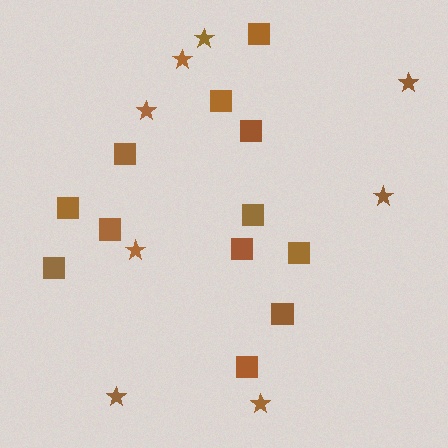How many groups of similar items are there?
There are 2 groups: one group of squares (12) and one group of stars (8).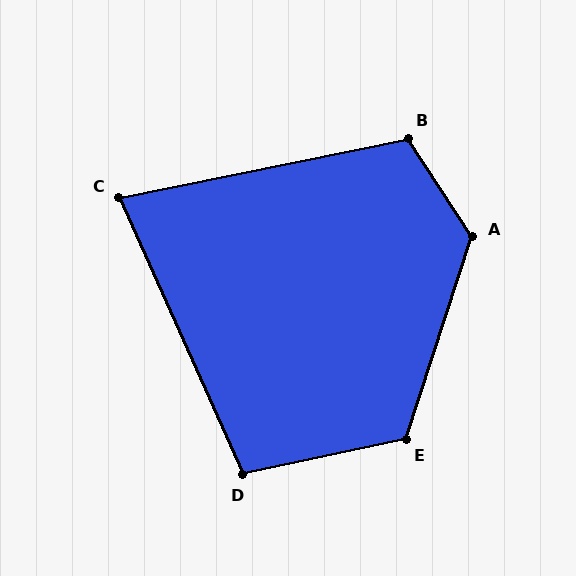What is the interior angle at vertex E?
Approximately 120 degrees (obtuse).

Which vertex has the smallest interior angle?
C, at approximately 77 degrees.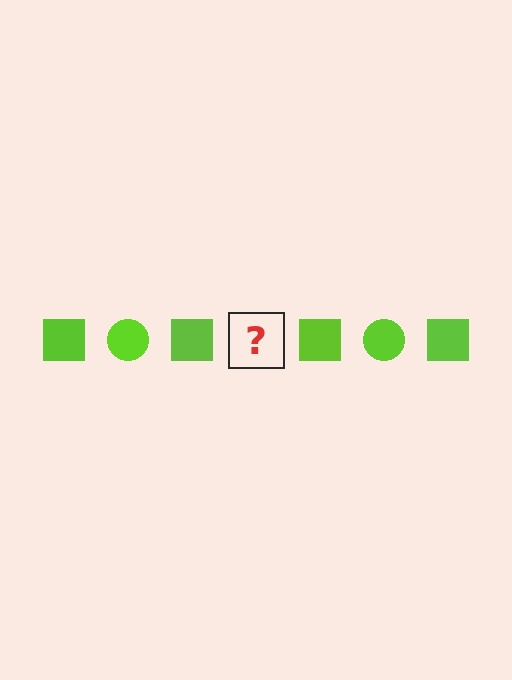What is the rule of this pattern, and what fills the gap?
The rule is that the pattern cycles through square, circle shapes in lime. The gap should be filled with a lime circle.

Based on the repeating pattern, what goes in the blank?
The blank should be a lime circle.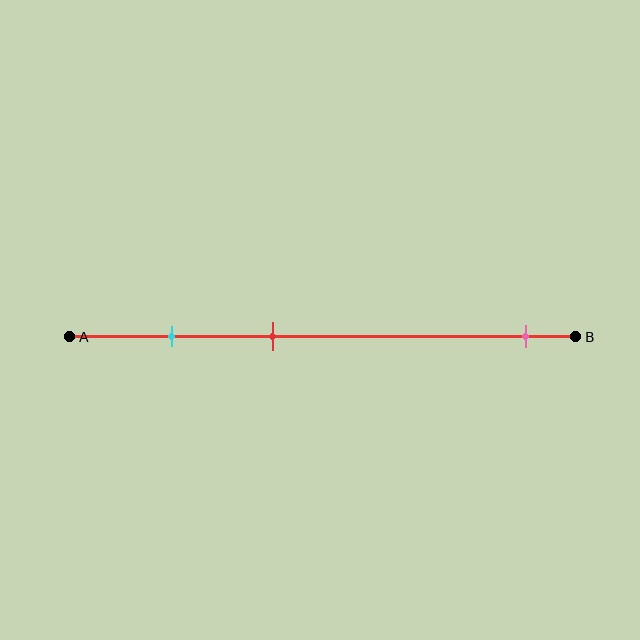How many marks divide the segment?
There are 3 marks dividing the segment.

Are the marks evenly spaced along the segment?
No, the marks are not evenly spaced.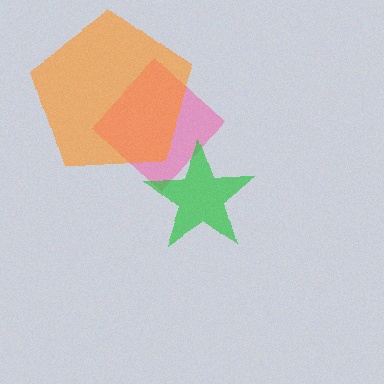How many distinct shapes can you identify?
There are 3 distinct shapes: a pink diamond, an orange pentagon, a green star.